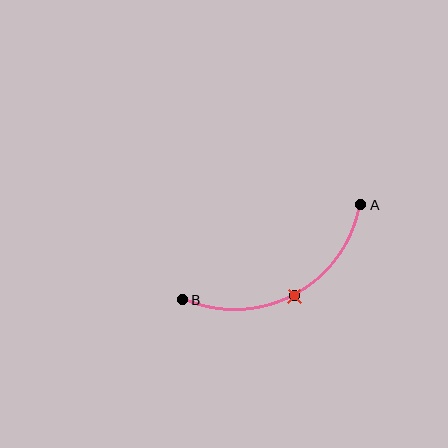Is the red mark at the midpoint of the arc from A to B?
Yes. The red mark lies on the arc at equal arc-length from both A and B — it is the arc midpoint.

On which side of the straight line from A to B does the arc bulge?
The arc bulges below the straight line connecting A and B.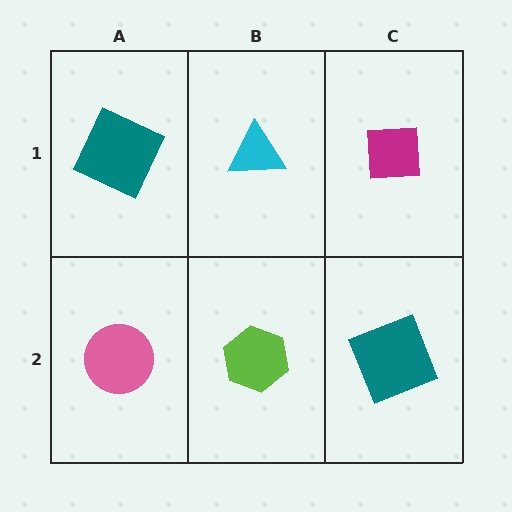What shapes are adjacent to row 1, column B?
A lime hexagon (row 2, column B), a teal square (row 1, column A), a magenta square (row 1, column C).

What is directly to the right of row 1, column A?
A cyan triangle.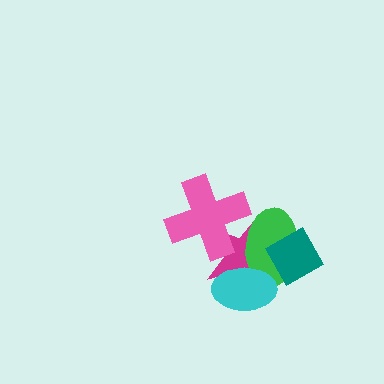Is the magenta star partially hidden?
Yes, it is partially covered by another shape.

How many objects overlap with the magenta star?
4 objects overlap with the magenta star.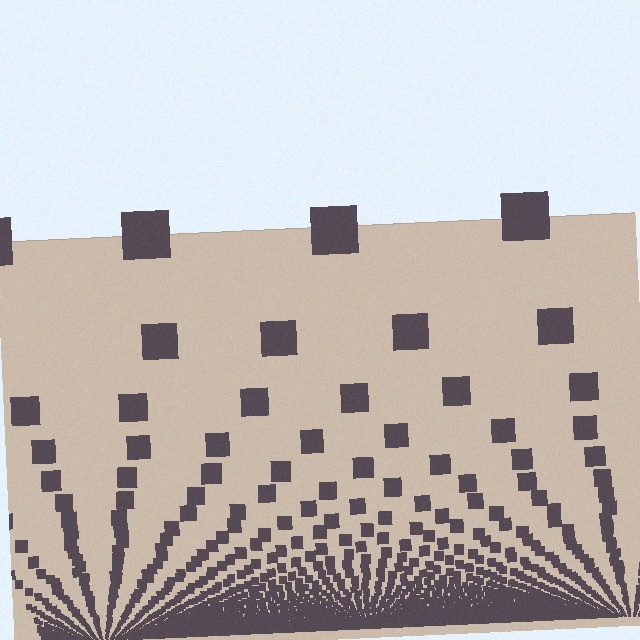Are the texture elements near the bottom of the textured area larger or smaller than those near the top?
Smaller. The gradient is inverted — elements near the bottom are smaller and denser.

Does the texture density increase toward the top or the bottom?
Density increases toward the bottom.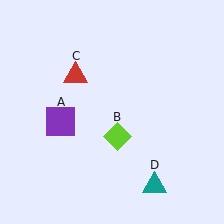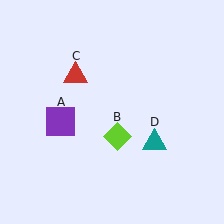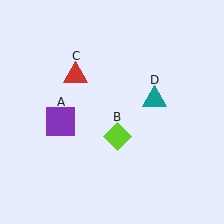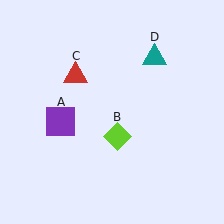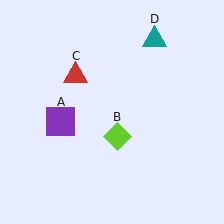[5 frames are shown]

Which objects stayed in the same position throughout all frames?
Purple square (object A) and lime diamond (object B) and red triangle (object C) remained stationary.